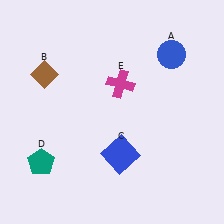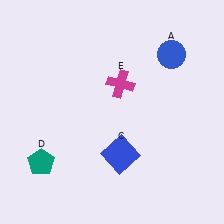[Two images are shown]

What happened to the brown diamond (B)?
The brown diamond (B) was removed in Image 2. It was in the top-left area of Image 1.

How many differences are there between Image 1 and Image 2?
There is 1 difference between the two images.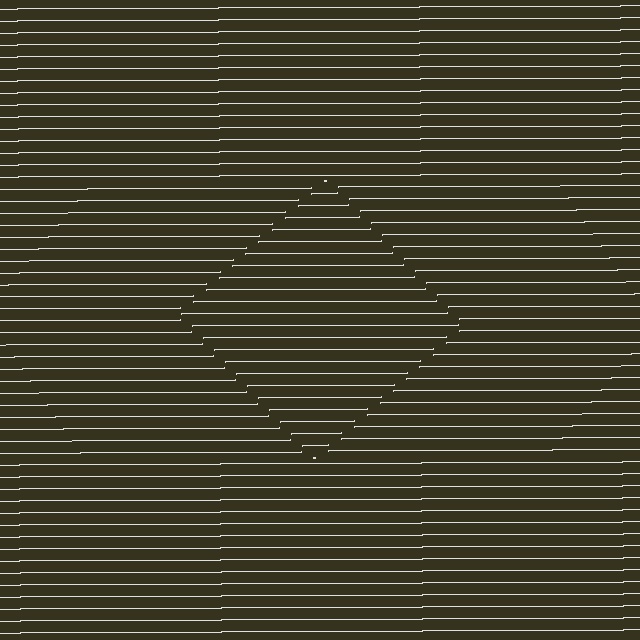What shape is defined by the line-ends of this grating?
An illusory square. The interior of the shape contains the same grating, shifted by half a period — the contour is defined by the phase discontinuity where line-ends from the inner and outer gratings abut.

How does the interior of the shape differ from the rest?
The interior of the shape contains the same grating, shifted by half a period — the contour is defined by the phase discontinuity where line-ends from the inner and outer gratings abut.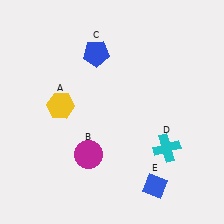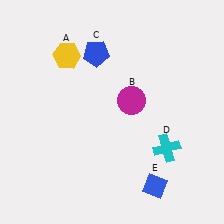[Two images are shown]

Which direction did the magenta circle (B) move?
The magenta circle (B) moved up.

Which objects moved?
The objects that moved are: the yellow hexagon (A), the magenta circle (B).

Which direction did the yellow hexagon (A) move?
The yellow hexagon (A) moved up.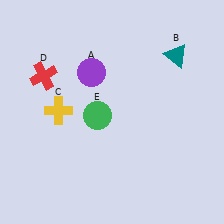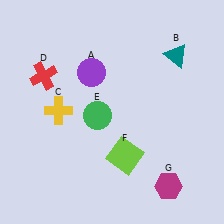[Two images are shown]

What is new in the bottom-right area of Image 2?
A magenta hexagon (G) was added in the bottom-right area of Image 2.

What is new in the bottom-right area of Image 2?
A lime square (F) was added in the bottom-right area of Image 2.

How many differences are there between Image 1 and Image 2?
There are 2 differences between the two images.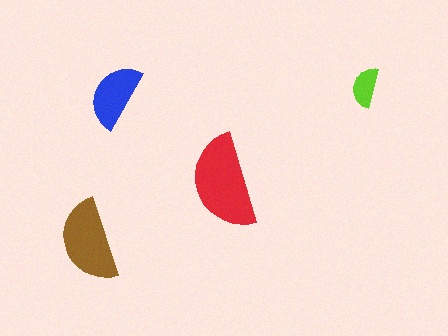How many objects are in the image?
There are 4 objects in the image.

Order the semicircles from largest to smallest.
the red one, the brown one, the blue one, the lime one.